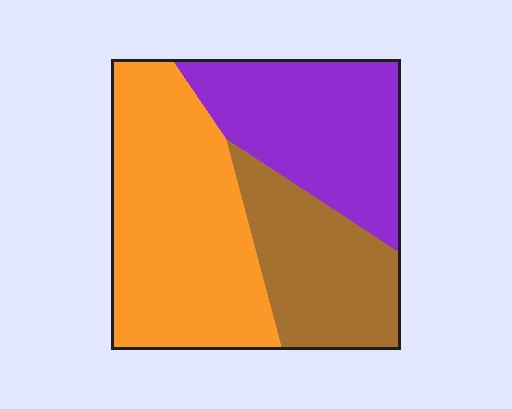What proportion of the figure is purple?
Purple takes up about one third (1/3) of the figure.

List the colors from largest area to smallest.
From largest to smallest: orange, purple, brown.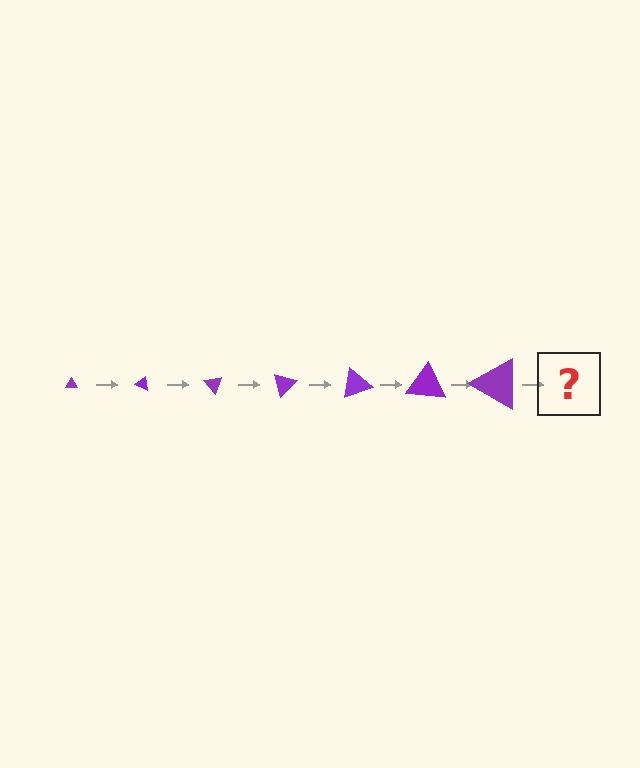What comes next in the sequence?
The next element should be a triangle, larger than the previous one and rotated 175 degrees from the start.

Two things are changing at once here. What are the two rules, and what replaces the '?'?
The two rules are that the triangle grows larger each step and it rotates 25 degrees each step. The '?' should be a triangle, larger than the previous one and rotated 175 degrees from the start.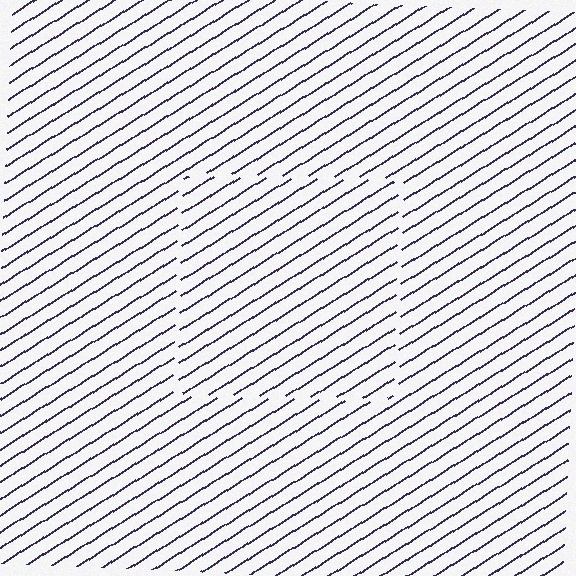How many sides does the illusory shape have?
4 sides — the line-ends trace a square.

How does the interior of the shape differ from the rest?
The interior of the shape contains the same grating, shifted by half a period — the contour is defined by the phase discontinuity where line-ends from the inner and outer gratings abut.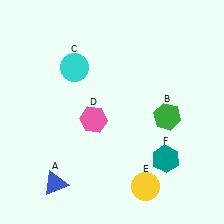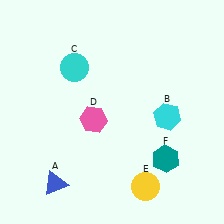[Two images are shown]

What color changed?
The hexagon (B) changed from green in Image 1 to cyan in Image 2.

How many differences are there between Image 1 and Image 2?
There is 1 difference between the two images.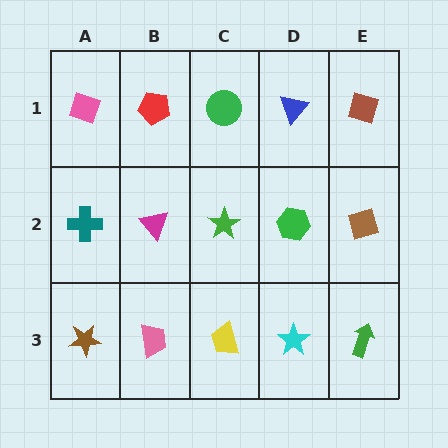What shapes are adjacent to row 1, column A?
A teal cross (row 2, column A), a red pentagon (row 1, column B).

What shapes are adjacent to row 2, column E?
A brown square (row 1, column E), a green arrow (row 3, column E), a green hexagon (row 2, column D).